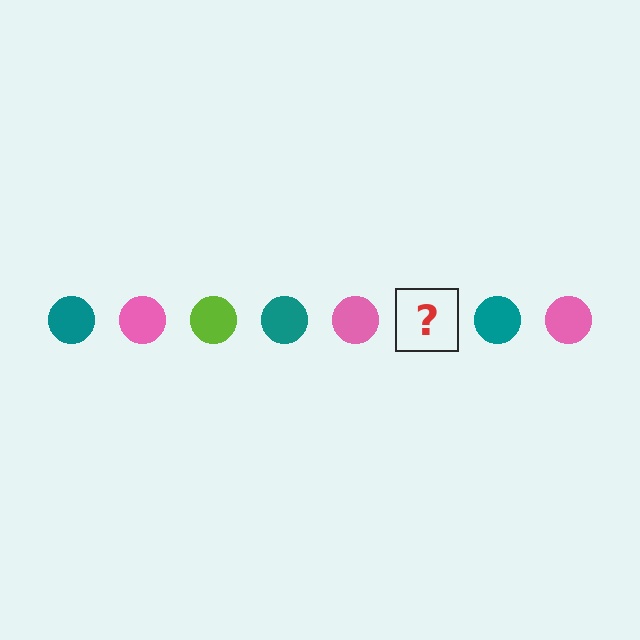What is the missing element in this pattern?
The missing element is a lime circle.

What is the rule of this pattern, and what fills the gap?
The rule is that the pattern cycles through teal, pink, lime circles. The gap should be filled with a lime circle.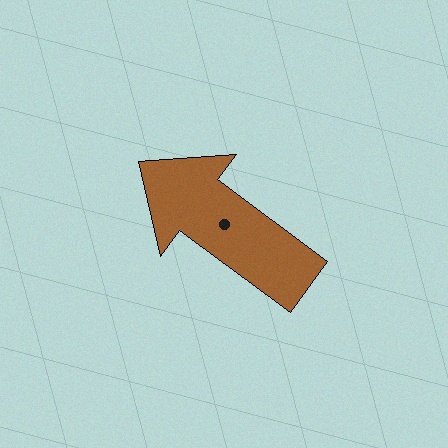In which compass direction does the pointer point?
Northwest.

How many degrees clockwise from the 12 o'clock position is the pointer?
Approximately 306 degrees.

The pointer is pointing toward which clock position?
Roughly 10 o'clock.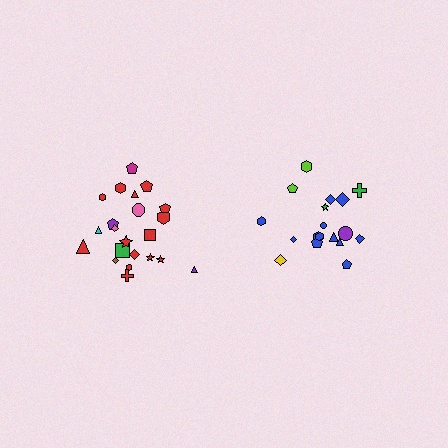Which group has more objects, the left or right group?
The left group.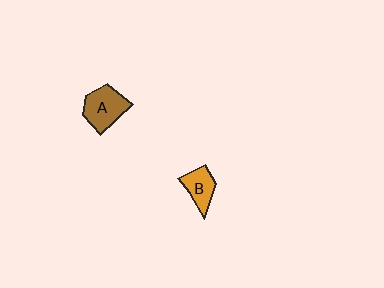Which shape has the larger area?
Shape A (brown).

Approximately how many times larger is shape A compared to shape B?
Approximately 1.4 times.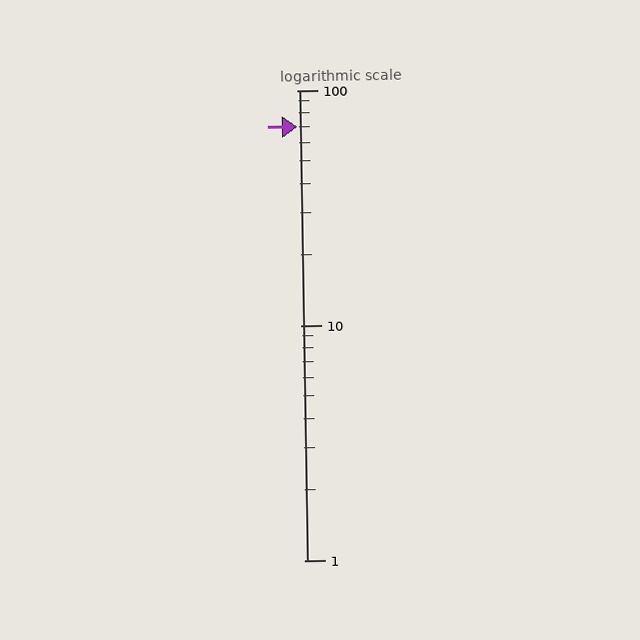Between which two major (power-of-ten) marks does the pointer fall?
The pointer is between 10 and 100.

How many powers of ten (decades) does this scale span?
The scale spans 2 decades, from 1 to 100.